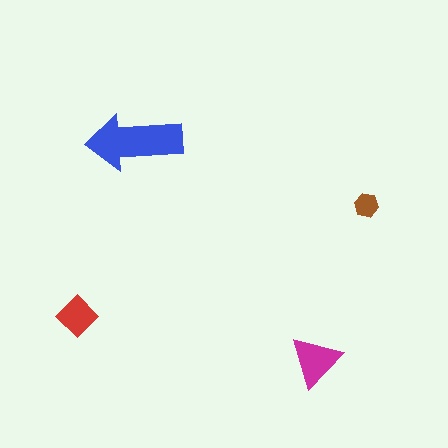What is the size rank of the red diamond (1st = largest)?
3rd.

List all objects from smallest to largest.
The brown hexagon, the red diamond, the magenta triangle, the blue arrow.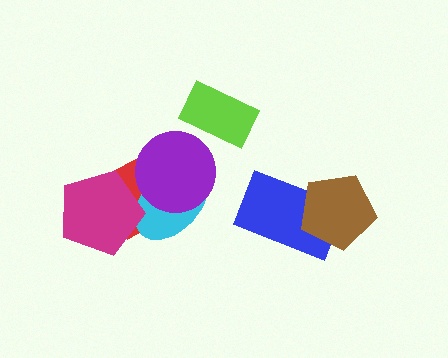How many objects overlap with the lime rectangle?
0 objects overlap with the lime rectangle.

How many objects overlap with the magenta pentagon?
2 objects overlap with the magenta pentagon.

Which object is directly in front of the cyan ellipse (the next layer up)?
The magenta pentagon is directly in front of the cyan ellipse.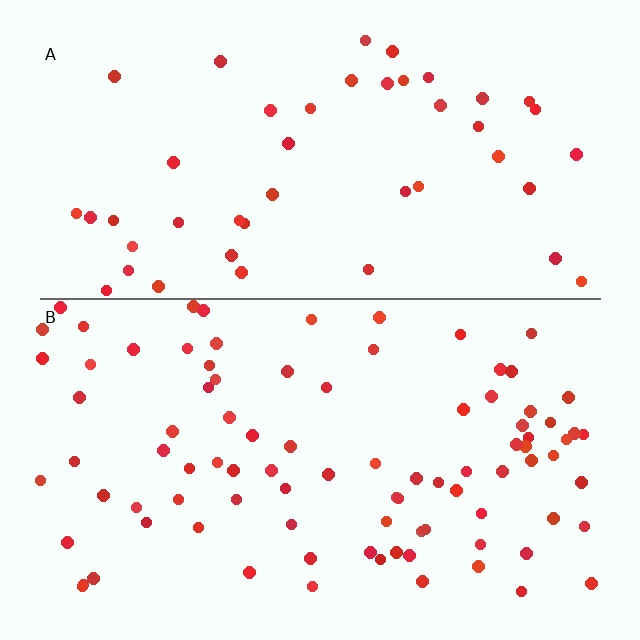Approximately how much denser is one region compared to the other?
Approximately 2.0× — region B over region A.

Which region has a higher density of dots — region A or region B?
B (the bottom).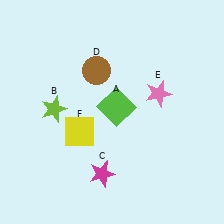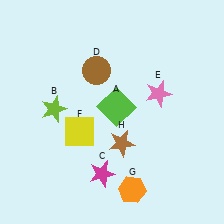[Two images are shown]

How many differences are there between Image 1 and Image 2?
There are 2 differences between the two images.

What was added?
An orange hexagon (G), a brown star (H) were added in Image 2.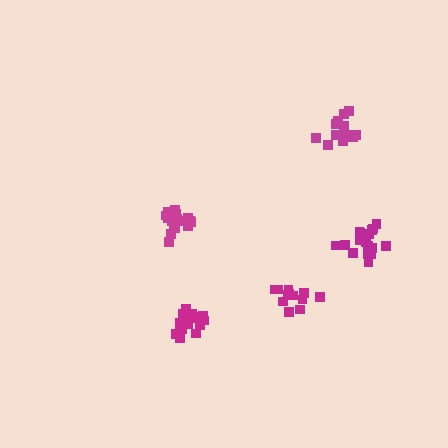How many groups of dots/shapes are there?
There are 5 groups.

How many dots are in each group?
Group 1: 17 dots, Group 2: 16 dots, Group 3: 13 dots, Group 4: 13 dots, Group 5: 18 dots (77 total).